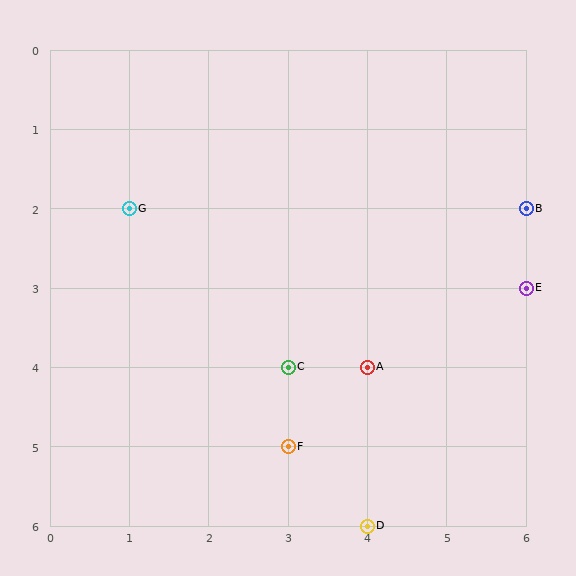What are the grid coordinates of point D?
Point D is at grid coordinates (4, 6).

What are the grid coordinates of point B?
Point B is at grid coordinates (6, 2).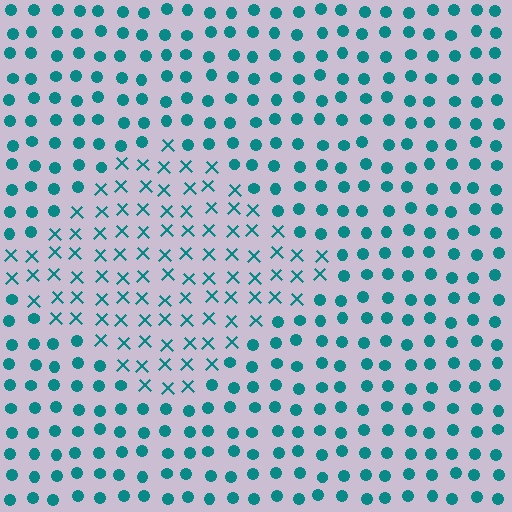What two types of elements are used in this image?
The image uses X marks inside the diamond region and circles outside it.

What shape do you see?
I see a diamond.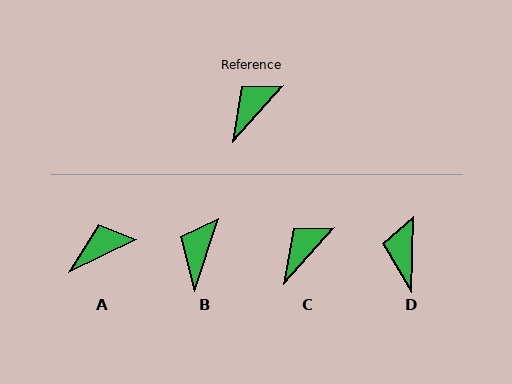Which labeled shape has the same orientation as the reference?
C.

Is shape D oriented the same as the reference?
No, it is off by about 41 degrees.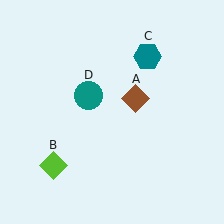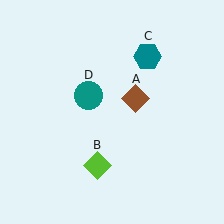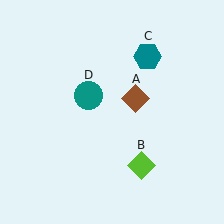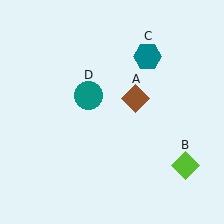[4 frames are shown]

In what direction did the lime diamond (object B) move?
The lime diamond (object B) moved right.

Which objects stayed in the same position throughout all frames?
Brown diamond (object A) and teal hexagon (object C) and teal circle (object D) remained stationary.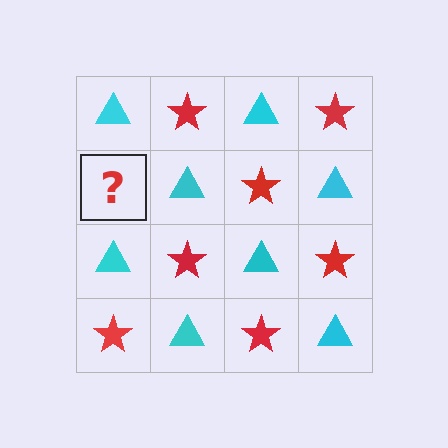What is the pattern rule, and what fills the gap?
The rule is that it alternates cyan triangle and red star in a checkerboard pattern. The gap should be filled with a red star.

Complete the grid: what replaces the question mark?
The question mark should be replaced with a red star.